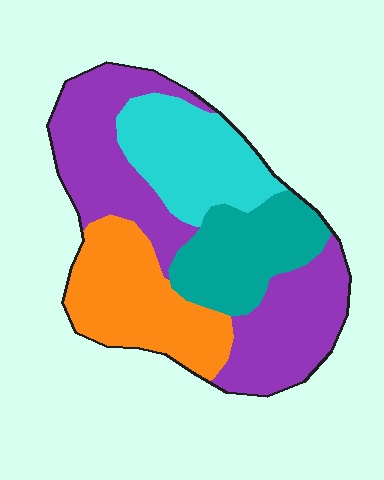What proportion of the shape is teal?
Teal takes up about one sixth (1/6) of the shape.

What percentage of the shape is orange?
Orange covers 22% of the shape.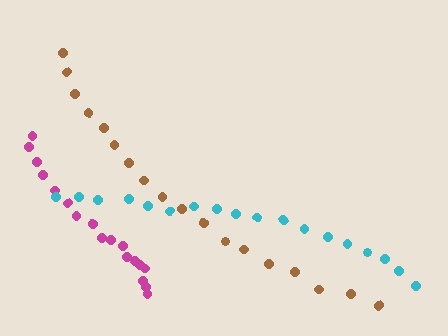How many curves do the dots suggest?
There are 3 distinct paths.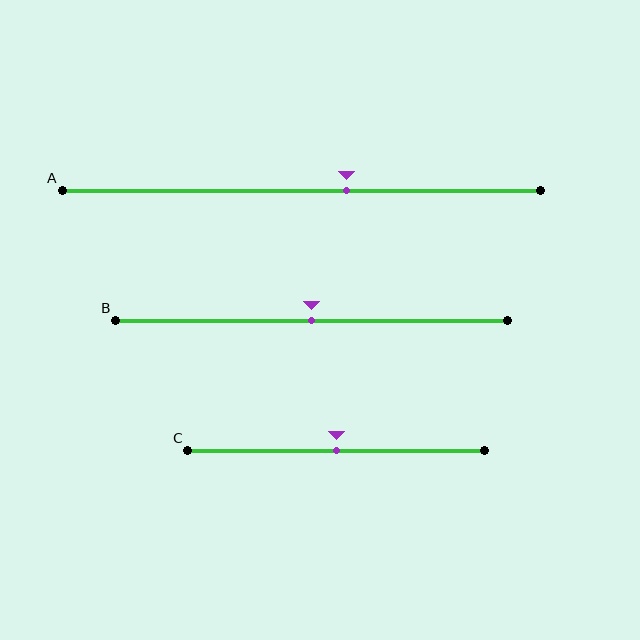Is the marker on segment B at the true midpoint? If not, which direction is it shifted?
Yes, the marker on segment B is at the true midpoint.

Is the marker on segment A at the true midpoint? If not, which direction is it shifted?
No, the marker on segment A is shifted to the right by about 9% of the segment length.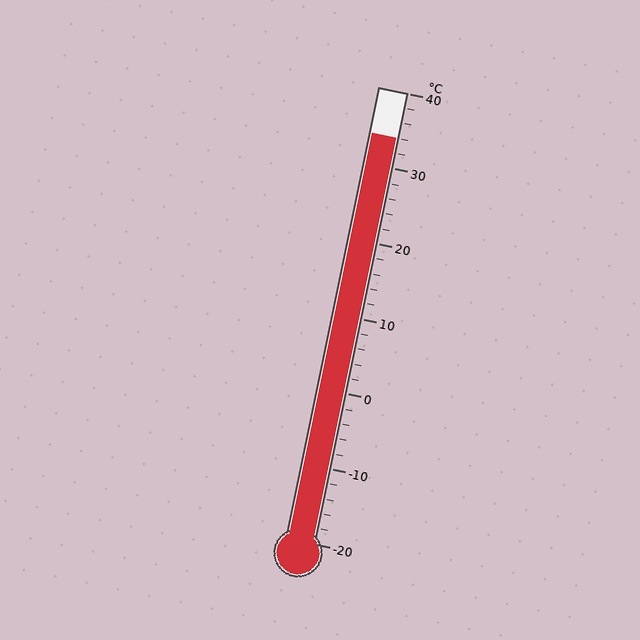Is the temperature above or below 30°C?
The temperature is above 30°C.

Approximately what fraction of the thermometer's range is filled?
The thermometer is filled to approximately 90% of its range.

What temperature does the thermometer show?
The thermometer shows approximately 34°C.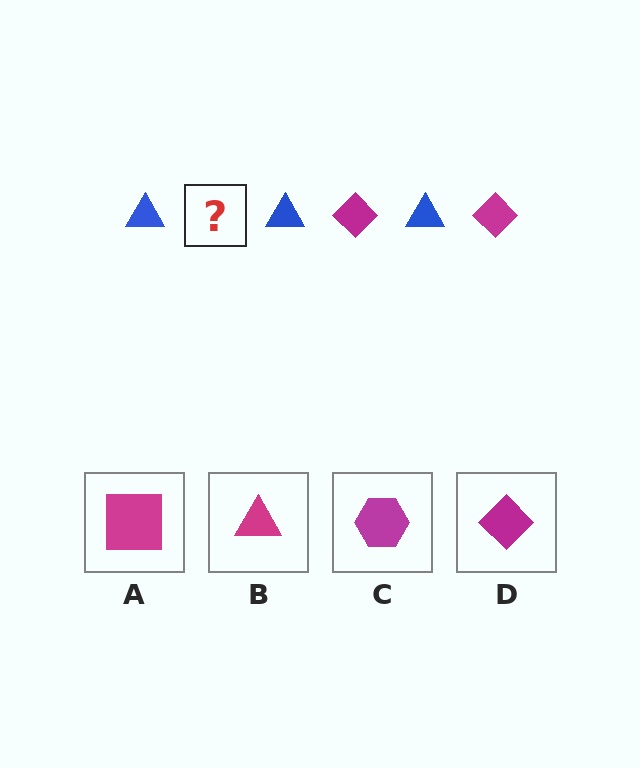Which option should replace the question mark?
Option D.